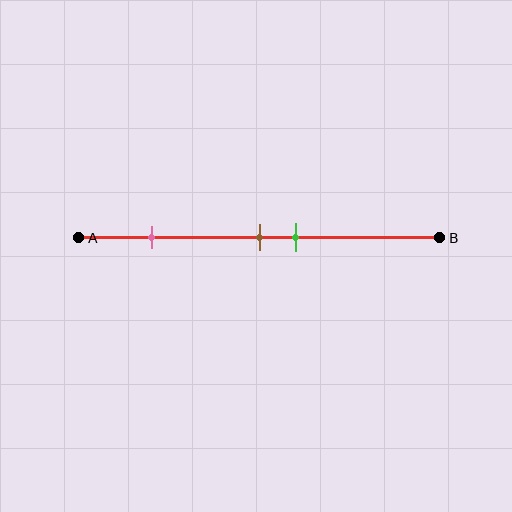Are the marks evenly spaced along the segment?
No, the marks are not evenly spaced.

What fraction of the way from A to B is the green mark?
The green mark is approximately 60% (0.6) of the way from A to B.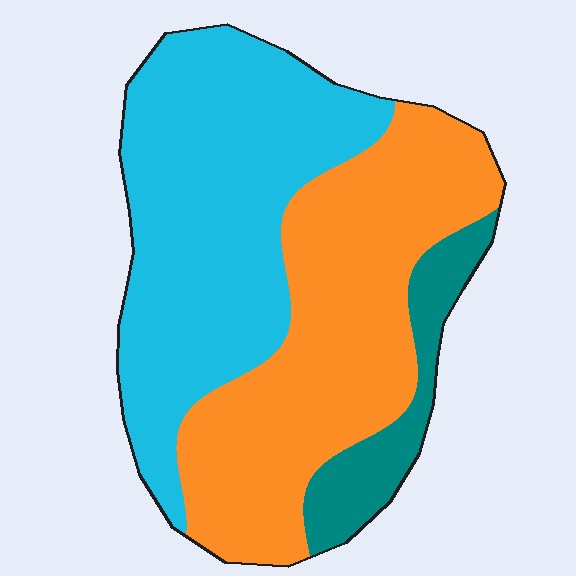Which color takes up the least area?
Teal, at roughly 10%.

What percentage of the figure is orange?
Orange covers about 45% of the figure.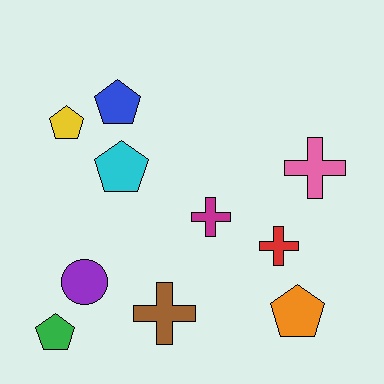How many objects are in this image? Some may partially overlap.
There are 10 objects.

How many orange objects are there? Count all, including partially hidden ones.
There is 1 orange object.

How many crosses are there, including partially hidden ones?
There are 4 crosses.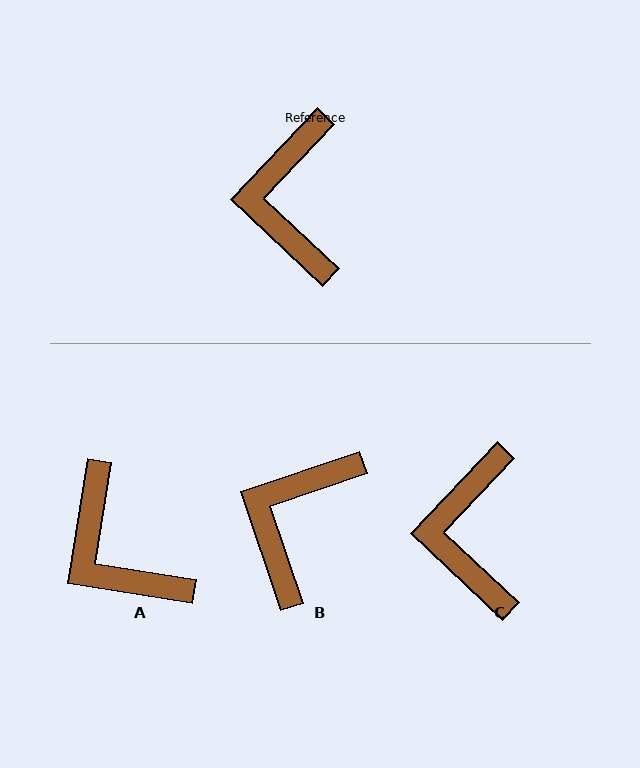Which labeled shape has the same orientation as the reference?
C.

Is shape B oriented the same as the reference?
No, it is off by about 28 degrees.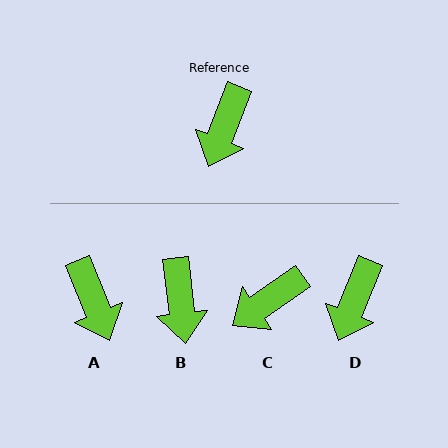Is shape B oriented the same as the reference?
No, it is off by about 28 degrees.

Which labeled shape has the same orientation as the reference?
D.